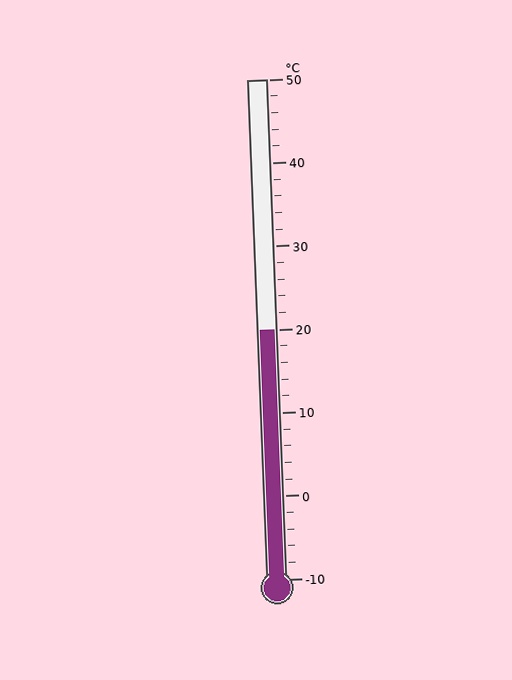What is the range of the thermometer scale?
The thermometer scale ranges from -10°C to 50°C.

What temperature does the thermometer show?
The thermometer shows approximately 20°C.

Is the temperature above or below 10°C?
The temperature is above 10°C.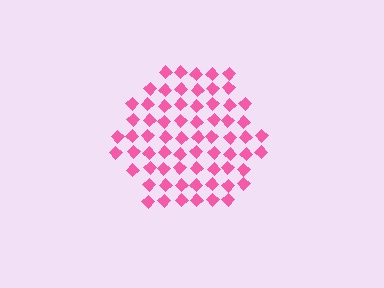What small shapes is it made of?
It is made of small diamonds.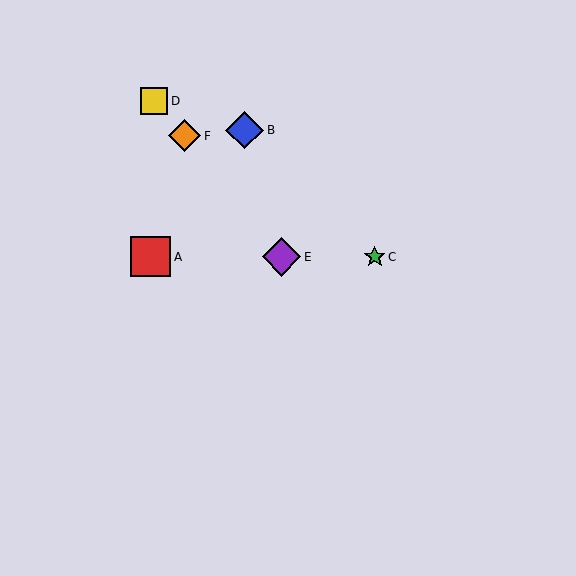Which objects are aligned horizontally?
Objects A, C, E are aligned horizontally.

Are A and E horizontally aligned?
Yes, both are at y≈257.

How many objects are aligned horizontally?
3 objects (A, C, E) are aligned horizontally.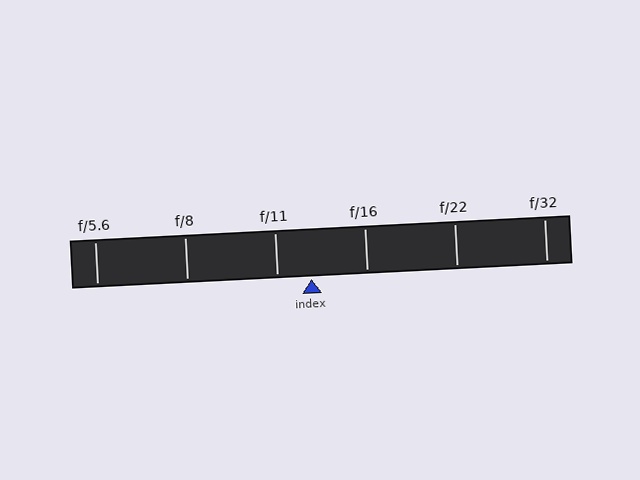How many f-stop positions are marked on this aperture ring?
There are 6 f-stop positions marked.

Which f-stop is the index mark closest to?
The index mark is closest to f/11.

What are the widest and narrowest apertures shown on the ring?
The widest aperture shown is f/5.6 and the narrowest is f/32.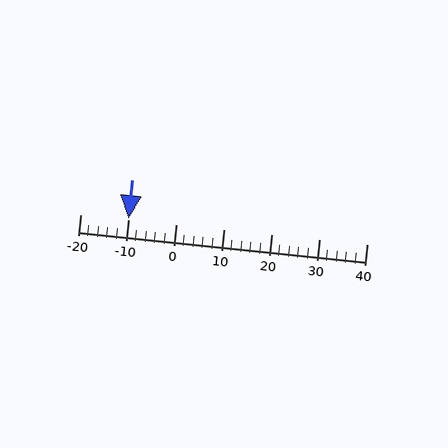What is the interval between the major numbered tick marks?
The major tick marks are spaced 10 units apart.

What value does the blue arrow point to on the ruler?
The blue arrow points to approximately -10.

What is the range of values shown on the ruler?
The ruler shows values from -20 to 40.